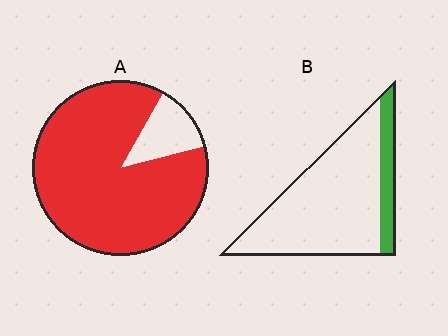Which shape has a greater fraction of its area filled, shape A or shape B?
Shape A.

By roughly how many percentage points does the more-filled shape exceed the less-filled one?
By roughly 70 percentage points (A over B).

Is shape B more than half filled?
No.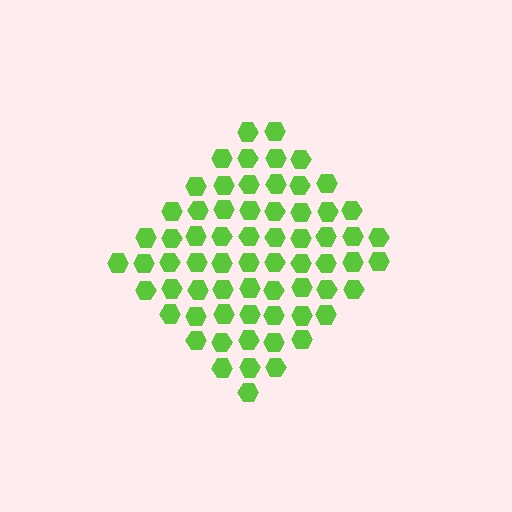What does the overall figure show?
The overall figure shows a diamond.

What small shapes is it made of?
It is made of small hexagons.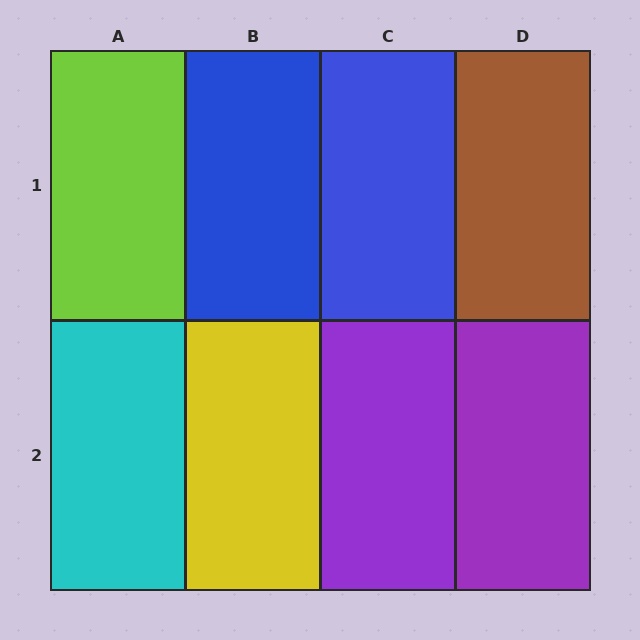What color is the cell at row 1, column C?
Blue.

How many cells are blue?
2 cells are blue.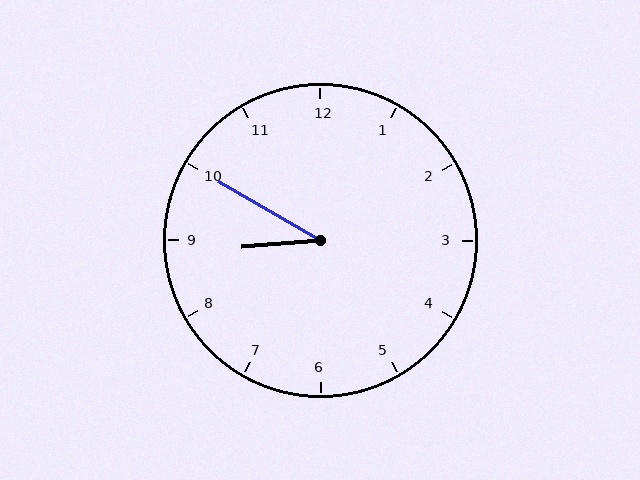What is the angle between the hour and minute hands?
Approximately 35 degrees.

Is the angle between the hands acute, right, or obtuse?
It is acute.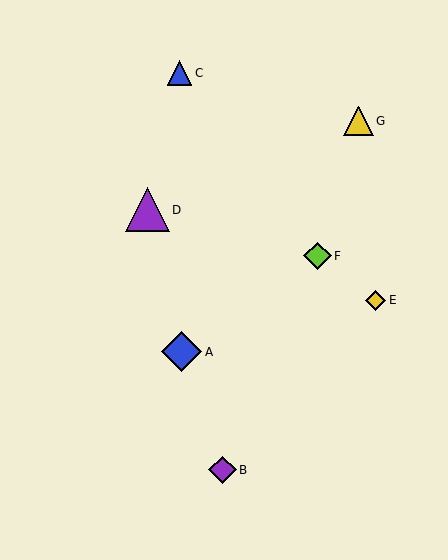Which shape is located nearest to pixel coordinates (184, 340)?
The blue diamond (labeled A) at (182, 352) is nearest to that location.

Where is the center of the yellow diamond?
The center of the yellow diamond is at (376, 300).